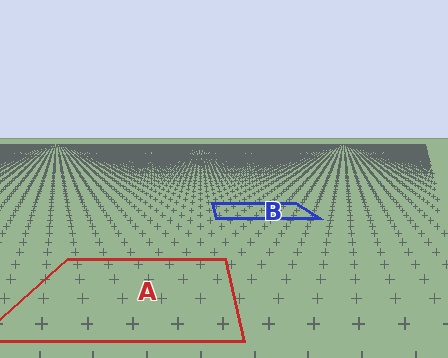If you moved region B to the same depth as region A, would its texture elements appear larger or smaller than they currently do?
They would appear larger. At a closer depth, the same texture elements are projected at a bigger on-screen size.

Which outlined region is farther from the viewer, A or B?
Region B is farther from the viewer — the texture elements inside it appear smaller and more densely packed.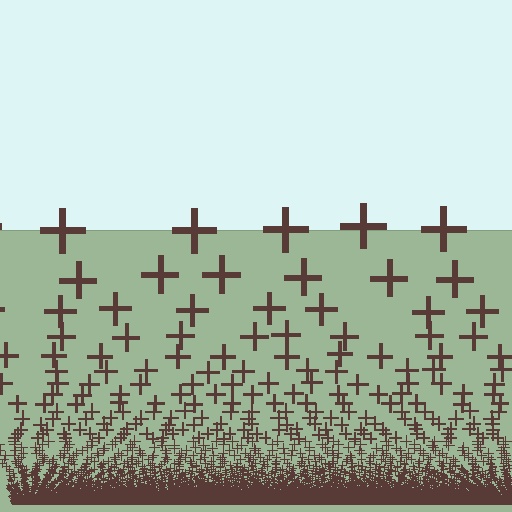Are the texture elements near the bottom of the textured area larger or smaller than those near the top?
Smaller. The gradient is inverted — elements near the bottom are smaller and denser.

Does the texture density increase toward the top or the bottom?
Density increases toward the bottom.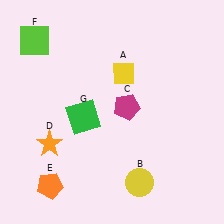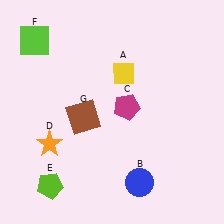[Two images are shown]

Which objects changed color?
B changed from yellow to blue. E changed from orange to lime. G changed from green to brown.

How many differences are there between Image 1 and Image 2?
There are 3 differences between the two images.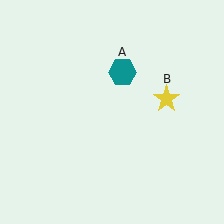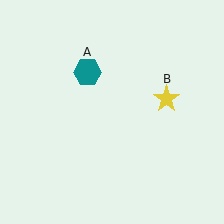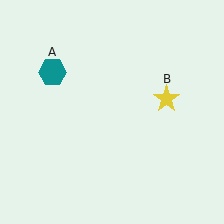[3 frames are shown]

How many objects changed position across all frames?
1 object changed position: teal hexagon (object A).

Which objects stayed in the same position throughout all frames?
Yellow star (object B) remained stationary.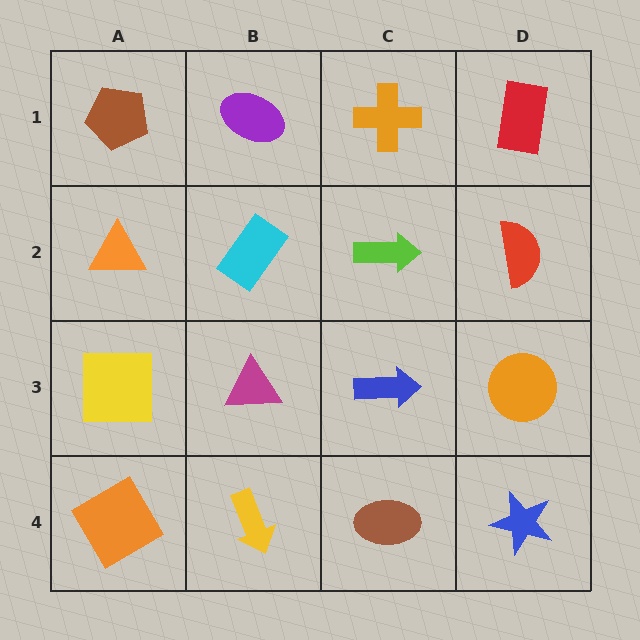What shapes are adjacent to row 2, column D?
A red rectangle (row 1, column D), an orange circle (row 3, column D), a lime arrow (row 2, column C).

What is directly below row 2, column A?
A yellow square.